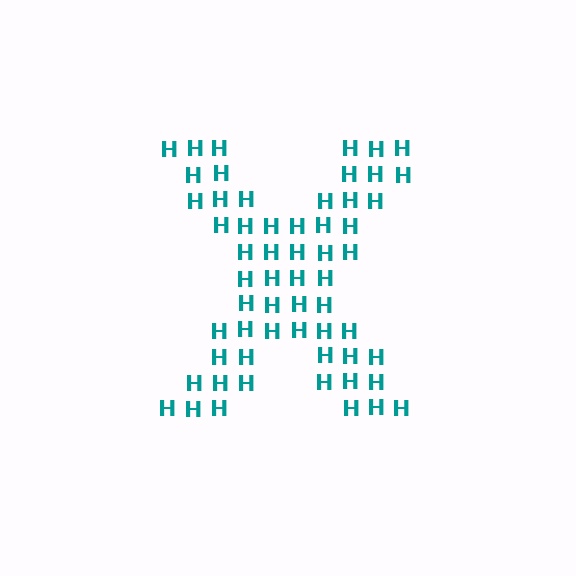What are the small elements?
The small elements are letter H's.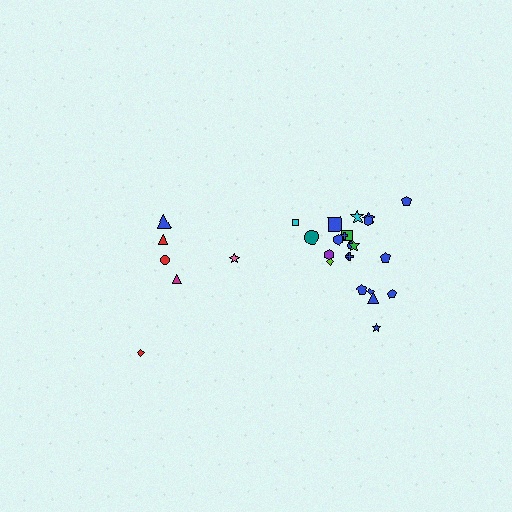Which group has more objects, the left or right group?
The right group.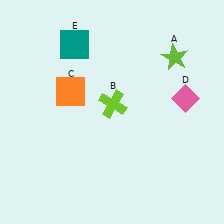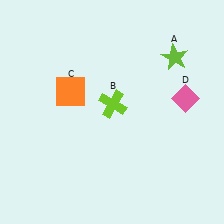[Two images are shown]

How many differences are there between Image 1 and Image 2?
There is 1 difference between the two images.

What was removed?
The teal square (E) was removed in Image 2.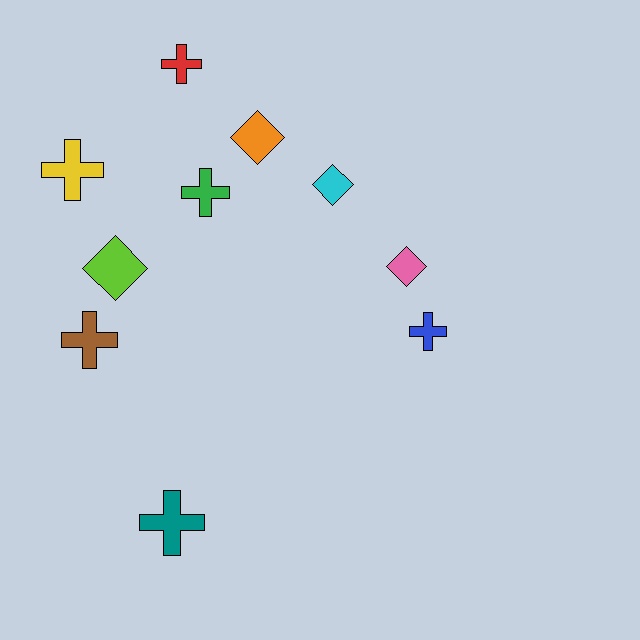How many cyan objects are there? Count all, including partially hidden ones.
There is 1 cyan object.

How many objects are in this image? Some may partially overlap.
There are 10 objects.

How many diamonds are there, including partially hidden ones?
There are 4 diamonds.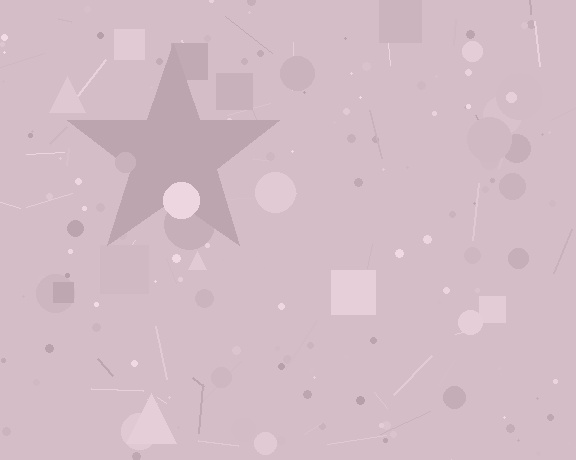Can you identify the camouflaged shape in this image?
The camouflaged shape is a star.